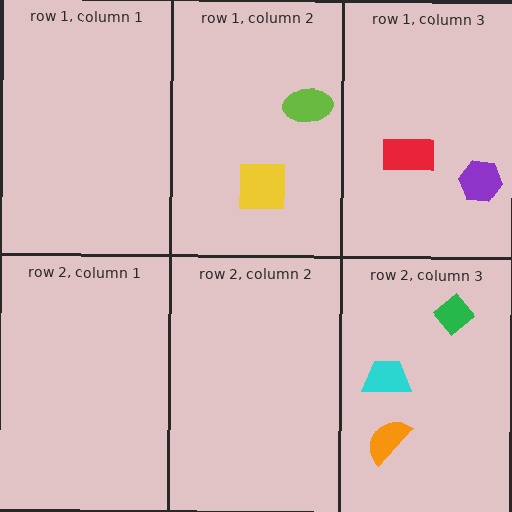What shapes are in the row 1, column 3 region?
The red rectangle, the purple hexagon.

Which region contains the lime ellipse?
The row 1, column 2 region.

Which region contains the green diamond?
The row 2, column 3 region.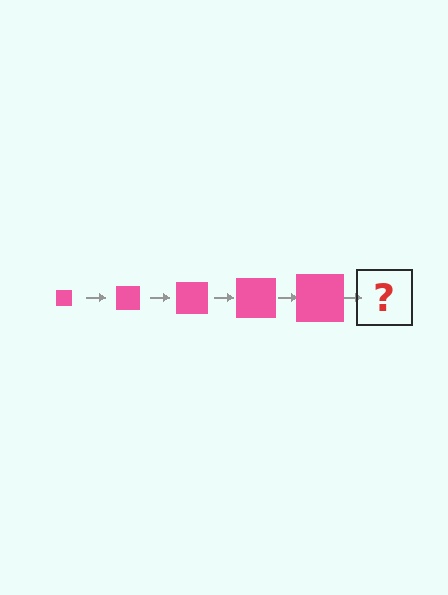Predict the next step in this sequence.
The next step is a pink square, larger than the previous one.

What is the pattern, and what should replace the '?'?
The pattern is that the square gets progressively larger each step. The '?' should be a pink square, larger than the previous one.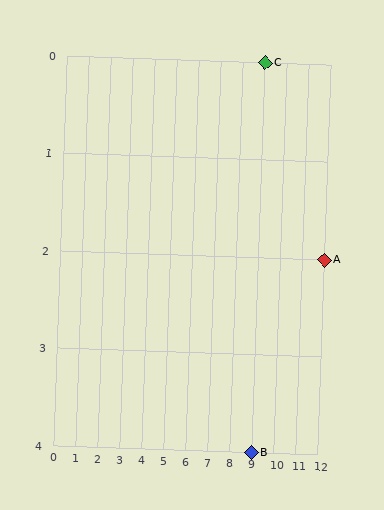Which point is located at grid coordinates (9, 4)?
Point B is at (9, 4).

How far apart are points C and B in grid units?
Points C and B are 4 rows apart.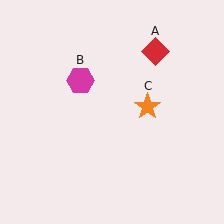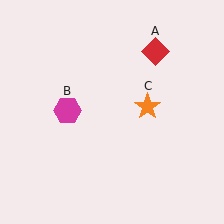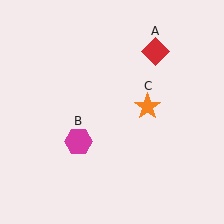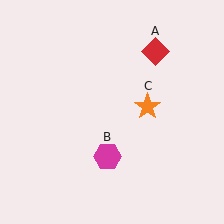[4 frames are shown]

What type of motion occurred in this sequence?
The magenta hexagon (object B) rotated counterclockwise around the center of the scene.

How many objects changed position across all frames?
1 object changed position: magenta hexagon (object B).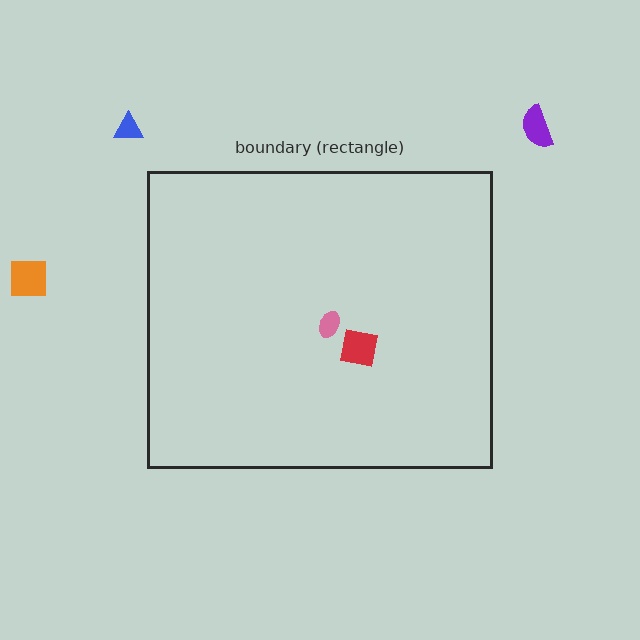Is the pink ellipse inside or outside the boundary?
Inside.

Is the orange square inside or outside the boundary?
Outside.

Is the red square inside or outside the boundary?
Inside.